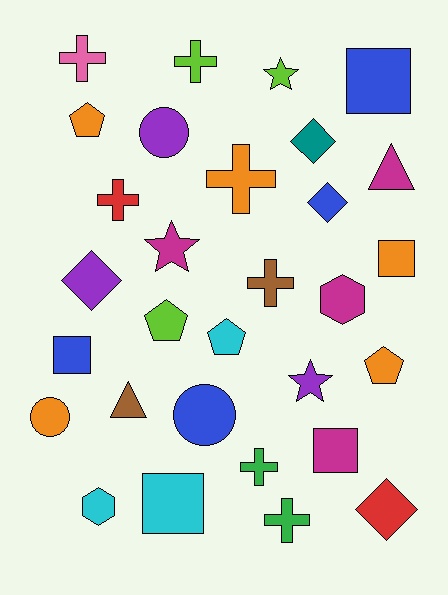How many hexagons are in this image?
There are 2 hexagons.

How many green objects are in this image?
There are 2 green objects.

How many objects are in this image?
There are 30 objects.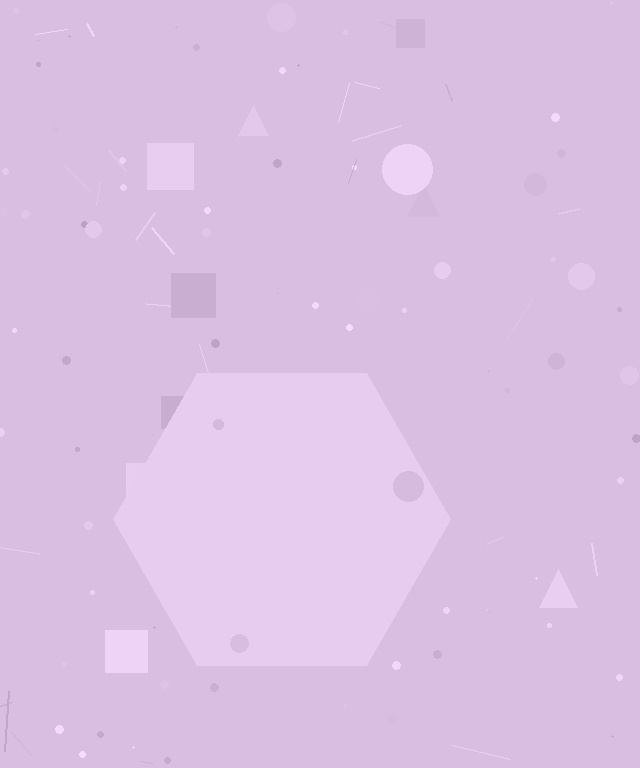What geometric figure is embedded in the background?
A hexagon is embedded in the background.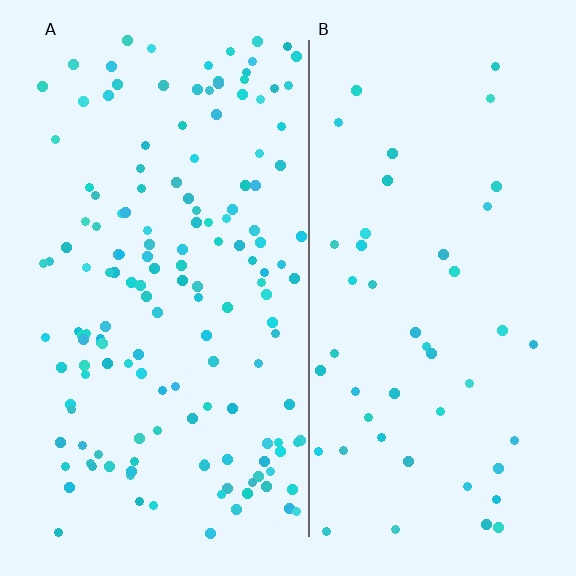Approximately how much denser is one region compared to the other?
Approximately 3.2× — region A over region B.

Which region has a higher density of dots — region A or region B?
A (the left).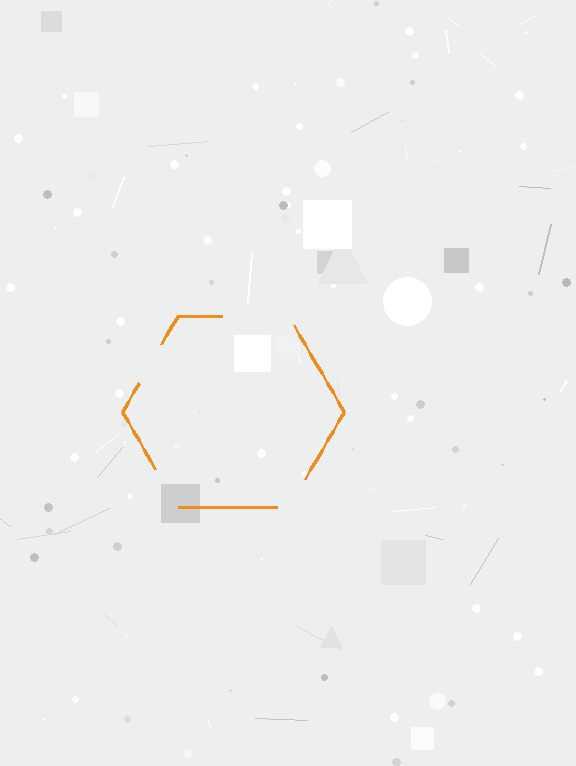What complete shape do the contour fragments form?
The contour fragments form a hexagon.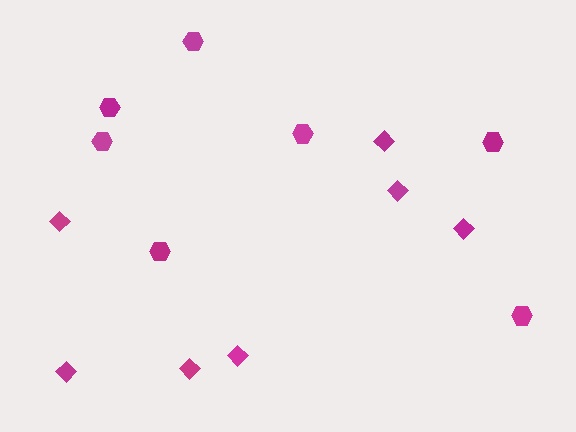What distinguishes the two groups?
There are 2 groups: one group of diamonds (7) and one group of hexagons (7).